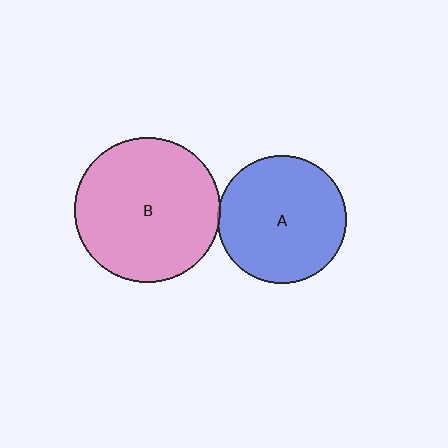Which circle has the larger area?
Circle B (pink).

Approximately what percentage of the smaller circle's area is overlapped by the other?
Approximately 5%.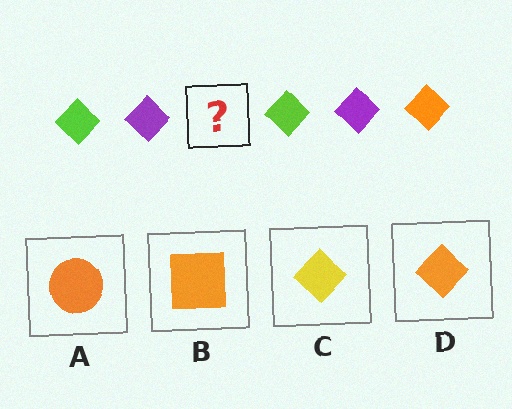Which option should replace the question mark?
Option D.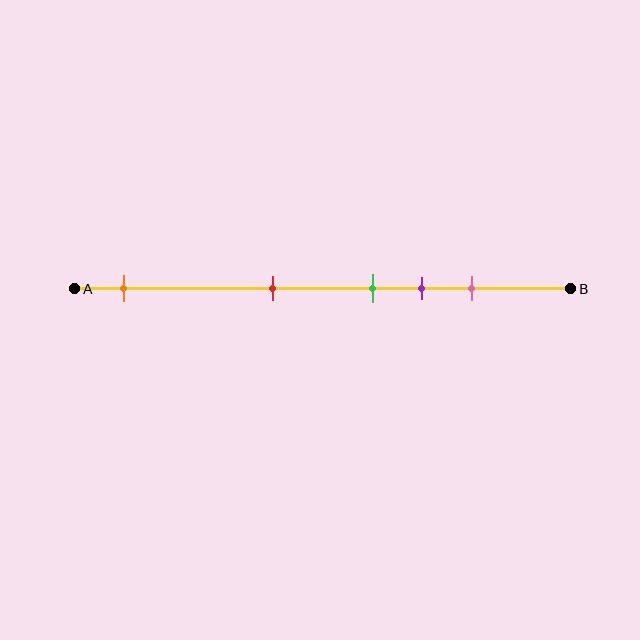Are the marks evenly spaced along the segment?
No, the marks are not evenly spaced.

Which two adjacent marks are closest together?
The green and purple marks are the closest adjacent pair.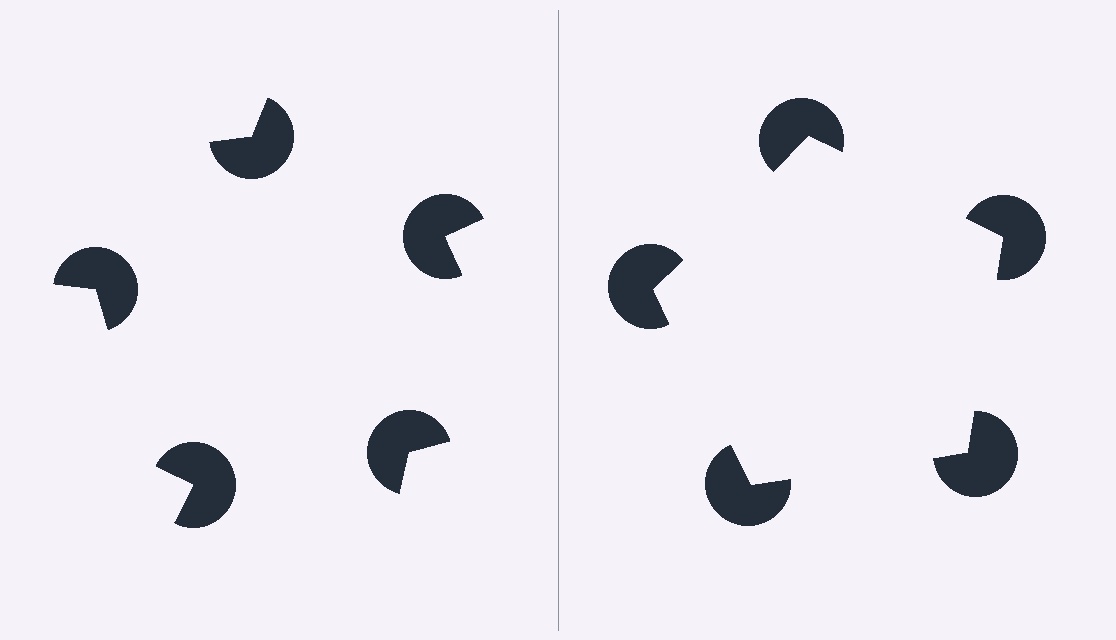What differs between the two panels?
The pac-man discs are positioned identically on both sides; only the wedge orientations differ. On the right they align to a pentagon; on the left they are misaligned.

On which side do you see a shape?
An illusory pentagon appears on the right side. On the left side the wedge cuts are rotated, so no coherent shape forms.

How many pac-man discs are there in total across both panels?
10 — 5 on each side.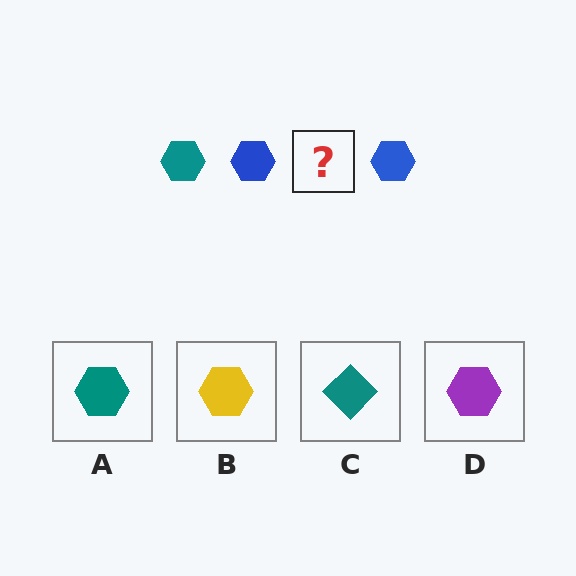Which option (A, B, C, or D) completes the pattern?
A.